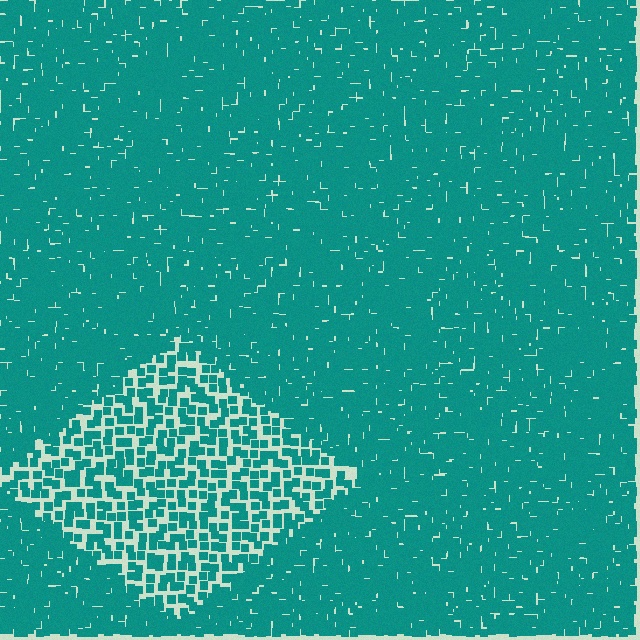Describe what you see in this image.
The image contains small teal elements arranged at two different densities. A diamond-shaped region is visible where the elements are less densely packed than the surrounding area.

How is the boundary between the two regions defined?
The boundary is defined by a change in element density (approximately 2.2x ratio). All elements are the same color, size, and shape.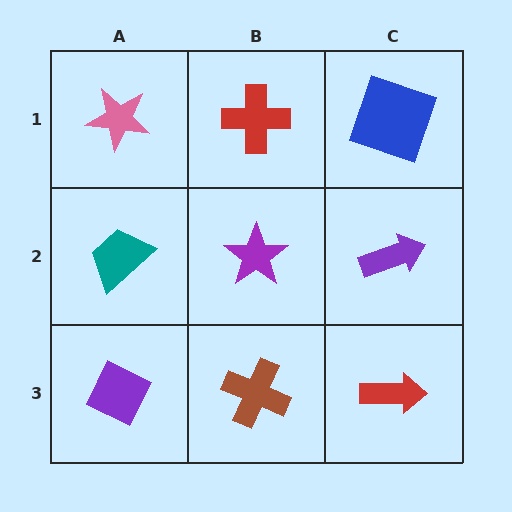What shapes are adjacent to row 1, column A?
A teal trapezoid (row 2, column A), a red cross (row 1, column B).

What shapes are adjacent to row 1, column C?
A purple arrow (row 2, column C), a red cross (row 1, column B).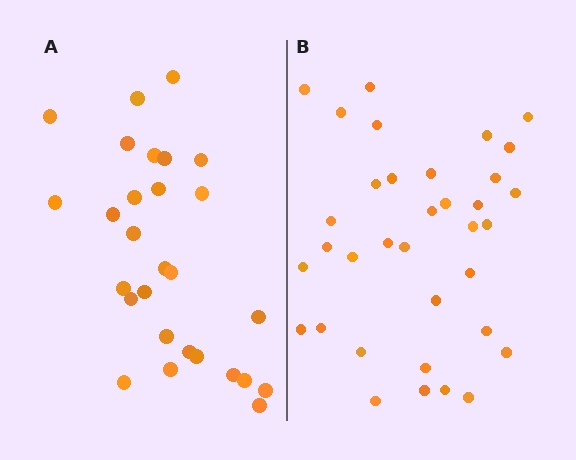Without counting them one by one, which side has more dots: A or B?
Region B (the right region) has more dots.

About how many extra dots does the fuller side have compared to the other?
Region B has roughly 8 or so more dots than region A.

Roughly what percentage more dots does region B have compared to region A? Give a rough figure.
About 25% more.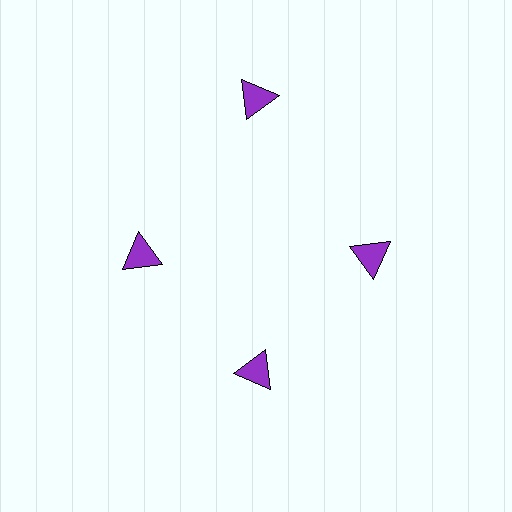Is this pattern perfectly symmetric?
No. The 4 purple triangles are arranged in a ring, but one element near the 12 o'clock position is pushed outward from the center, breaking the 4-fold rotational symmetry.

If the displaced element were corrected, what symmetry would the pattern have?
It would have 4-fold rotational symmetry — the pattern would map onto itself every 90 degrees.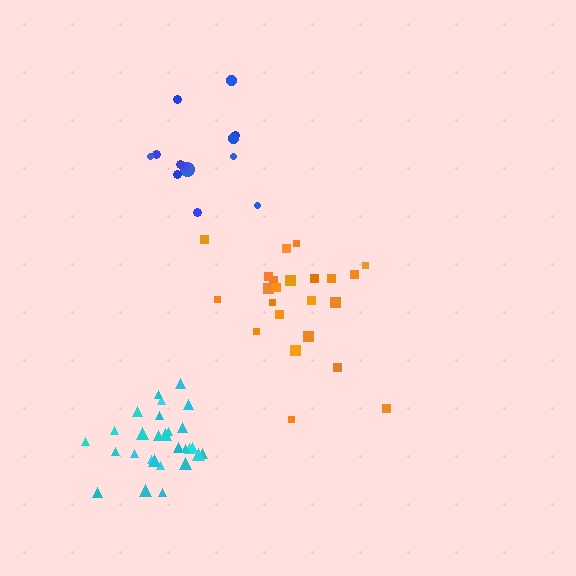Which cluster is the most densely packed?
Cyan.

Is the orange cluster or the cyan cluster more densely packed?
Cyan.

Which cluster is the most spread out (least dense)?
Blue.